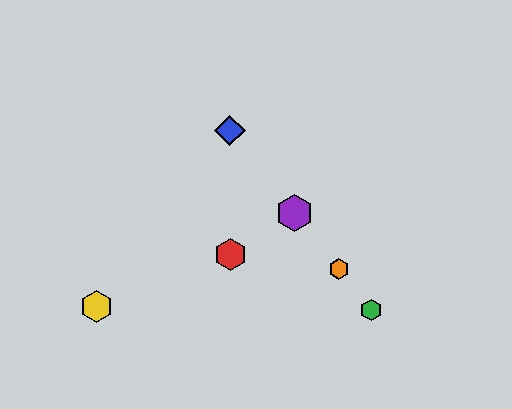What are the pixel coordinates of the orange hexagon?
The orange hexagon is at (339, 269).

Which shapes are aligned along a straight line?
The blue diamond, the green hexagon, the purple hexagon, the orange hexagon are aligned along a straight line.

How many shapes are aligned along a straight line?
4 shapes (the blue diamond, the green hexagon, the purple hexagon, the orange hexagon) are aligned along a straight line.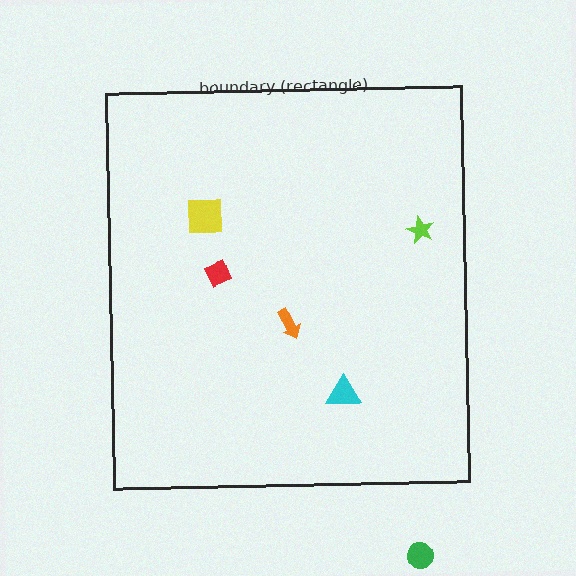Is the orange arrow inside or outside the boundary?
Inside.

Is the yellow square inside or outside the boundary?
Inside.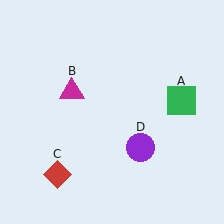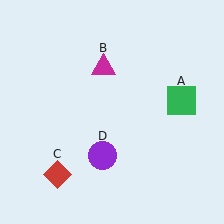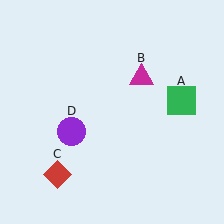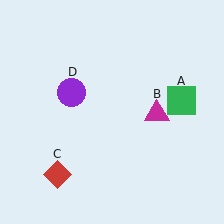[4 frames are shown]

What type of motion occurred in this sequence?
The magenta triangle (object B), purple circle (object D) rotated clockwise around the center of the scene.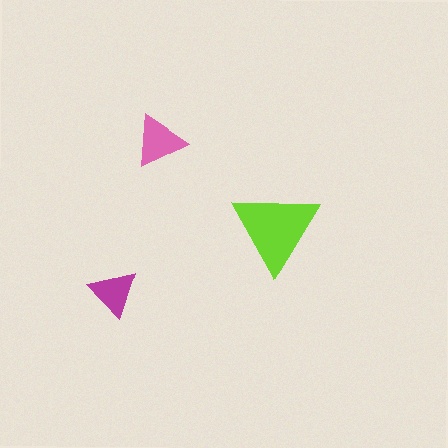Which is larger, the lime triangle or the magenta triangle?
The lime one.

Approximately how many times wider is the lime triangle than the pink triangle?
About 1.5 times wider.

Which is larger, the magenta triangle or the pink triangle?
The pink one.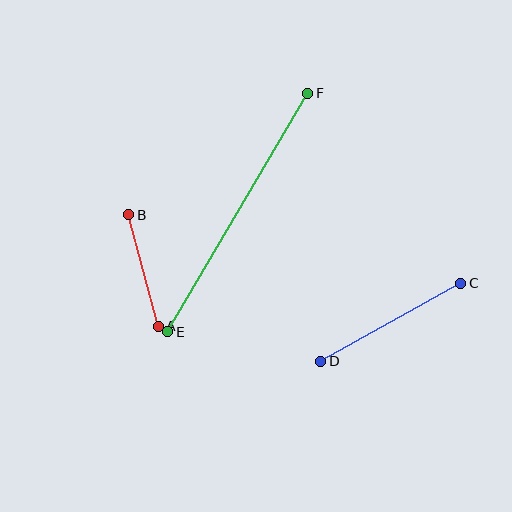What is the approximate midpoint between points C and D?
The midpoint is at approximately (391, 322) pixels.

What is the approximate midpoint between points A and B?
The midpoint is at approximately (143, 270) pixels.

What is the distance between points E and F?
The distance is approximately 277 pixels.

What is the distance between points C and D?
The distance is approximately 160 pixels.